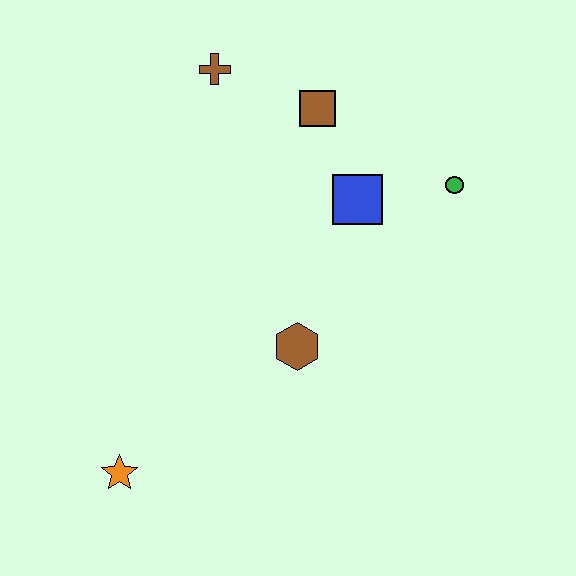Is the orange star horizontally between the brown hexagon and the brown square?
No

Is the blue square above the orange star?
Yes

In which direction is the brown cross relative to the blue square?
The brown cross is to the left of the blue square.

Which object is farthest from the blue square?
The orange star is farthest from the blue square.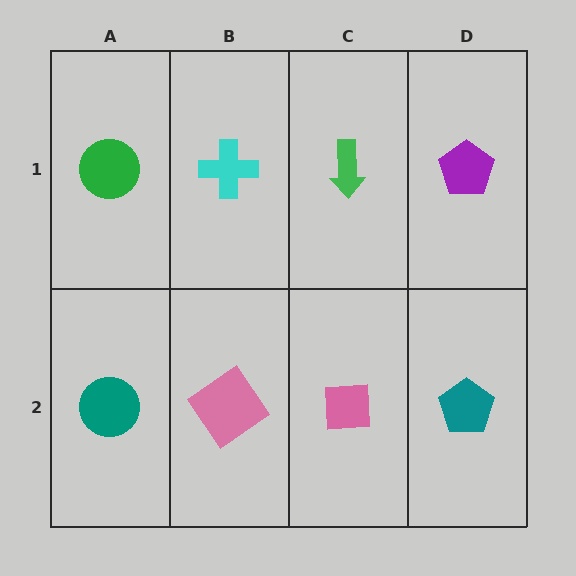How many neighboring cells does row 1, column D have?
2.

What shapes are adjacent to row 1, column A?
A teal circle (row 2, column A), a cyan cross (row 1, column B).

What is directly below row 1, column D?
A teal pentagon.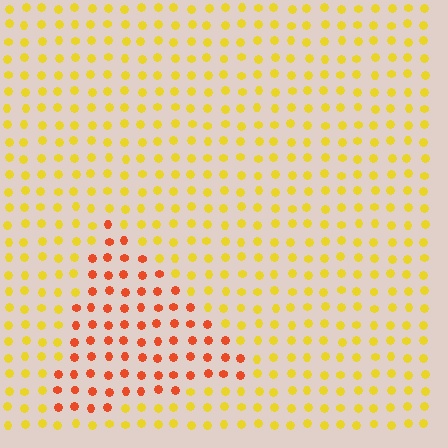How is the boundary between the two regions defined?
The boundary is defined purely by a slight shift in hue (about 43 degrees). Spacing, size, and orientation are identical on both sides.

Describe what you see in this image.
The image is filled with small yellow elements in a uniform arrangement. A triangle-shaped region is visible where the elements are tinted to a slightly different hue, forming a subtle color boundary.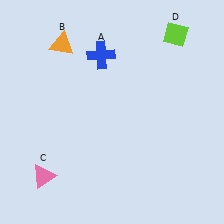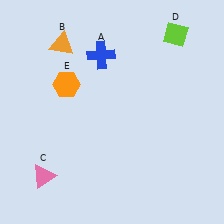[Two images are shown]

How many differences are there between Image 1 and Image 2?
There is 1 difference between the two images.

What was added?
An orange hexagon (E) was added in Image 2.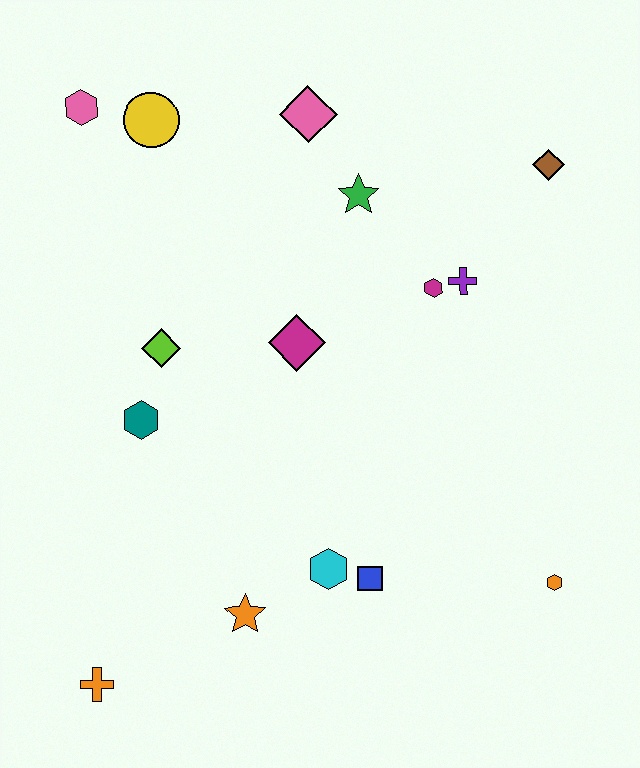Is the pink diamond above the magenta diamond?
Yes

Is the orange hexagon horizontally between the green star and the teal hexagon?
No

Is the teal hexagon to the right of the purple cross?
No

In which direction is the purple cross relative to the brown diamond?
The purple cross is below the brown diamond.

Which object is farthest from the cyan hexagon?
The pink hexagon is farthest from the cyan hexagon.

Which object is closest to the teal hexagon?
The lime diamond is closest to the teal hexagon.